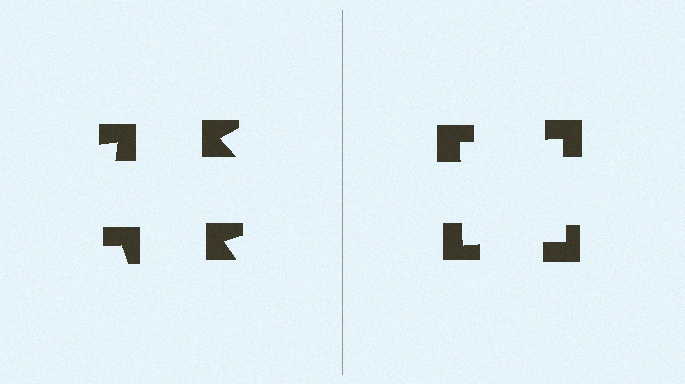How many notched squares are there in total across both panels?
8 — 4 on each side.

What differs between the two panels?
The notched squares are positioned identically on both sides; only the wedge orientations differ. On the right they align to a square; on the left they are misaligned.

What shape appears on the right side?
An illusory square.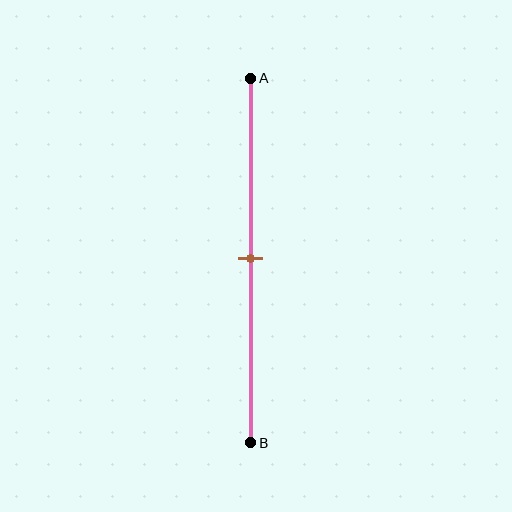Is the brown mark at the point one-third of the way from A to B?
No, the mark is at about 50% from A, not at the 33% one-third point.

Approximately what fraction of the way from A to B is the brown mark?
The brown mark is approximately 50% of the way from A to B.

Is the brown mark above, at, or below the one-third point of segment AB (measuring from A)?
The brown mark is below the one-third point of segment AB.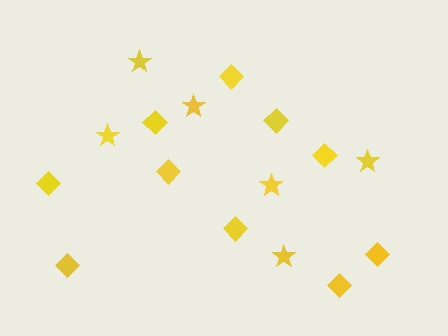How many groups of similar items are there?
There are 2 groups: one group of stars (6) and one group of diamonds (10).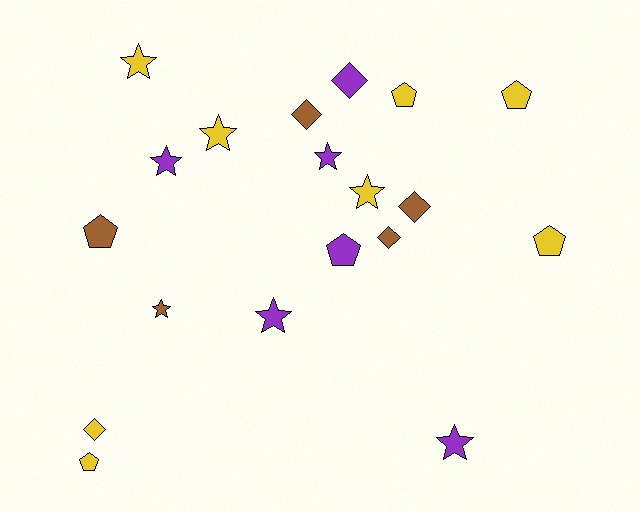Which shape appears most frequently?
Star, with 8 objects.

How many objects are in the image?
There are 19 objects.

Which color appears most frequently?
Yellow, with 8 objects.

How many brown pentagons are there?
There is 1 brown pentagon.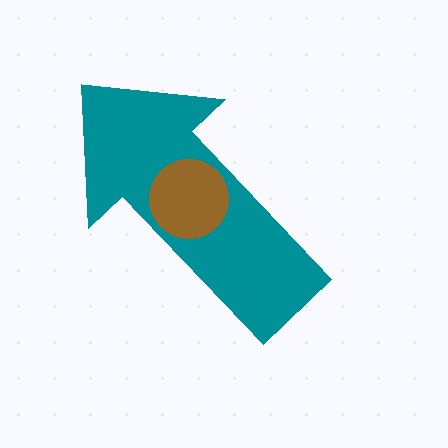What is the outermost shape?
The teal arrow.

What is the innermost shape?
The brown circle.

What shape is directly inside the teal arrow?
The brown circle.